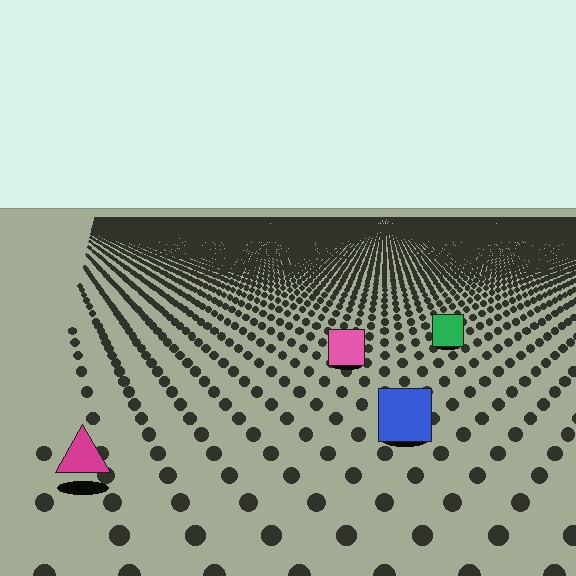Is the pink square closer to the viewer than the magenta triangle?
No. The magenta triangle is closer — you can tell from the texture gradient: the ground texture is coarser near it.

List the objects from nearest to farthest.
From nearest to farthest: the magenta triangle, the blue square, the pink square, the green square.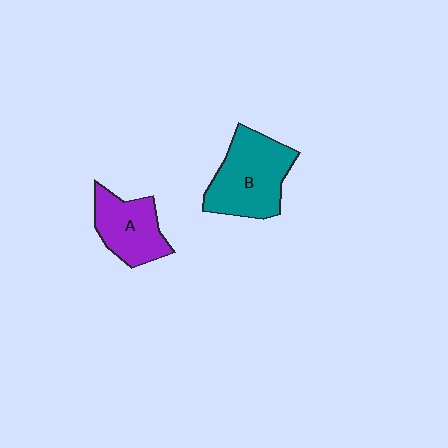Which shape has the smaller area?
Shape A (purple).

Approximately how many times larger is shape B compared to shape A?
Approximately 1.4 times.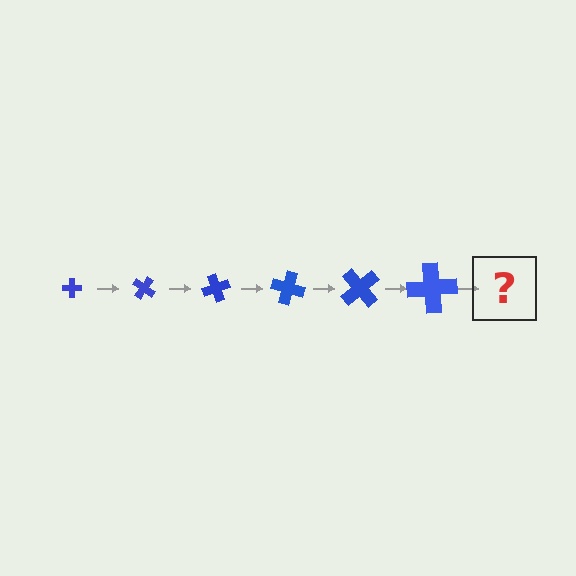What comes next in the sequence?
The next element should be a cross, larger than the previous one and rotated 210 degrees from the start.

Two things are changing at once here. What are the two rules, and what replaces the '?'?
The two rules are that the cross grows larger each step and it rotates 35 degrees each step. The '?' should be a cross, larger than the previous one and rotated 210 degrees from the start.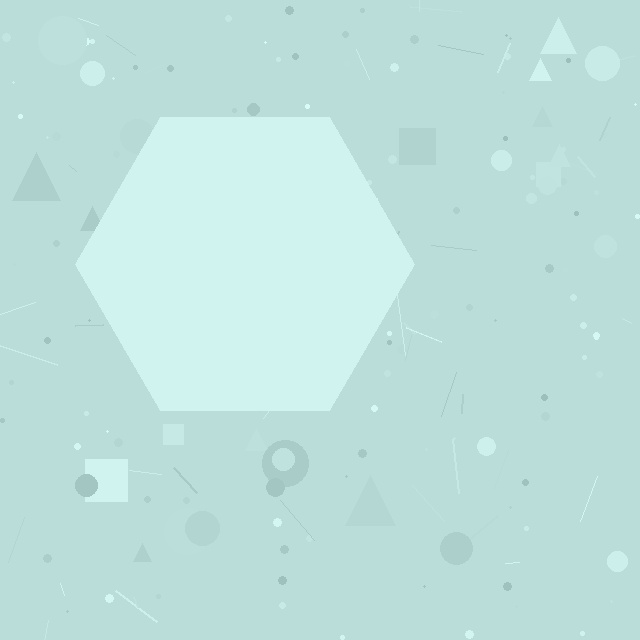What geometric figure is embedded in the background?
A hexagon is embedded in the background.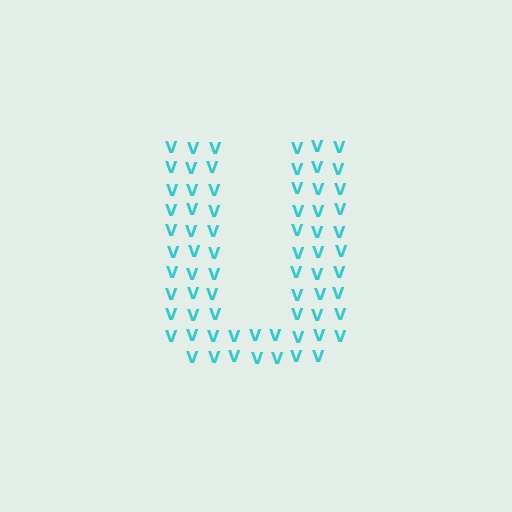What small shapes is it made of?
It is made of small letter V's.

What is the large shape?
The large shape is the letter U.